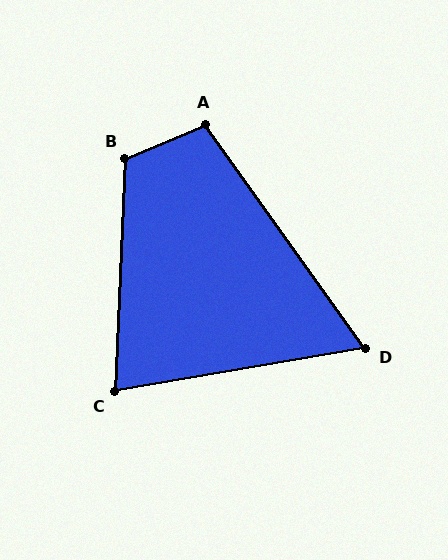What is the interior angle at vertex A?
Approximately 102 degrees (obtuse).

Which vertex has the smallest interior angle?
D, at approximately 64 degrees.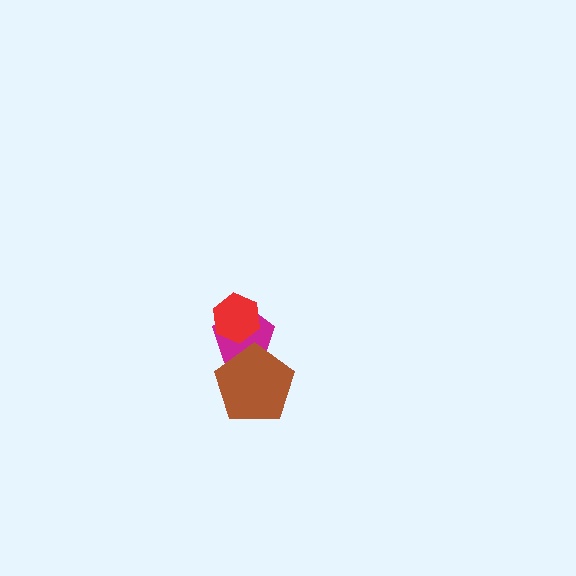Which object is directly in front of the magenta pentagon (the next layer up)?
The brown pentagon is directly in front of the magenta pentagon.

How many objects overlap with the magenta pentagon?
2 objects overlap with the magenta pentagon.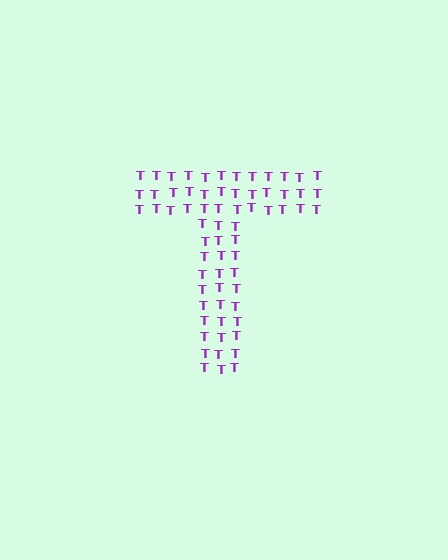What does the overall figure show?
The overall figure shows the letter T.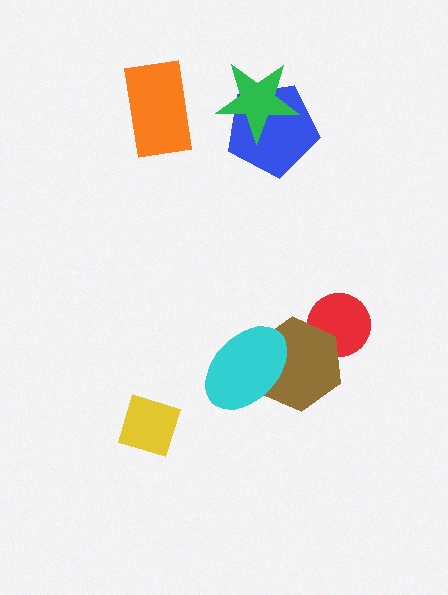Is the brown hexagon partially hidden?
Yes, it is partially covered by another shape.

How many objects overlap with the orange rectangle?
0 objects overlap with the orange rectangle.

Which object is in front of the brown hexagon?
The cyan ellipse is in front of the brown hexagon.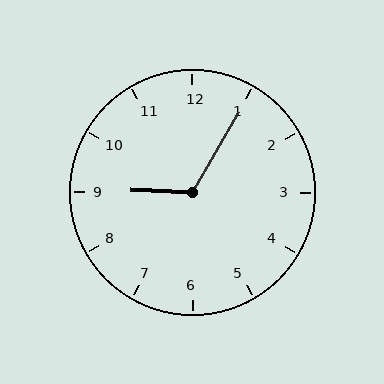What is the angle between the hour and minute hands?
Approximately 118 degrees.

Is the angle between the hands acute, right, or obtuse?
It is obtuse.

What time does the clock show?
9:05.